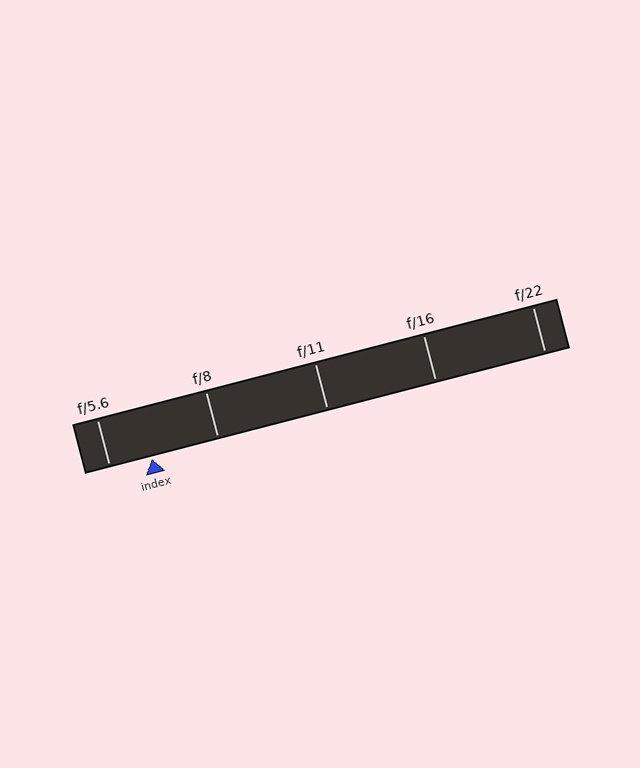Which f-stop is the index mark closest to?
The index mark is closest to f/5.6.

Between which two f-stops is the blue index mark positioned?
The index mark is between f/5.6 and f/8.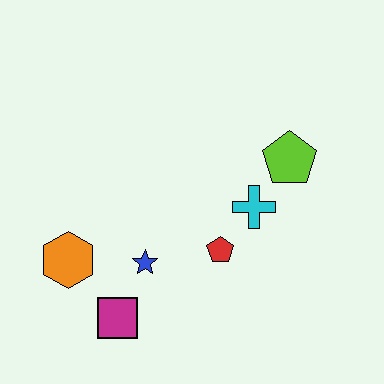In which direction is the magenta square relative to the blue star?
The magenta square is below the blue star.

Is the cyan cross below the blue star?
No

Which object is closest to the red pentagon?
The cyan cross is closest to the red pentagon.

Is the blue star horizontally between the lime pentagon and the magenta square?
Yes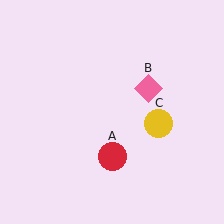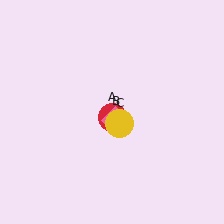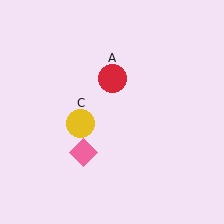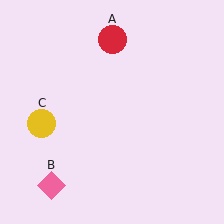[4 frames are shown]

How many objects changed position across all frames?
3 objects changed position: red circle (object A), pink diamond (object B), yellow circle (object C).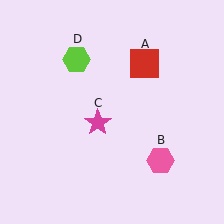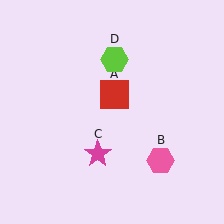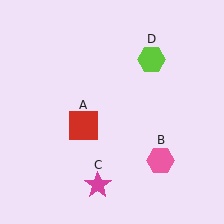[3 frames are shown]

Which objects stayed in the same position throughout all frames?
Pink hexagon (object B) remained stationary.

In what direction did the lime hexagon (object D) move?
The lime hexagon (object D) moved right.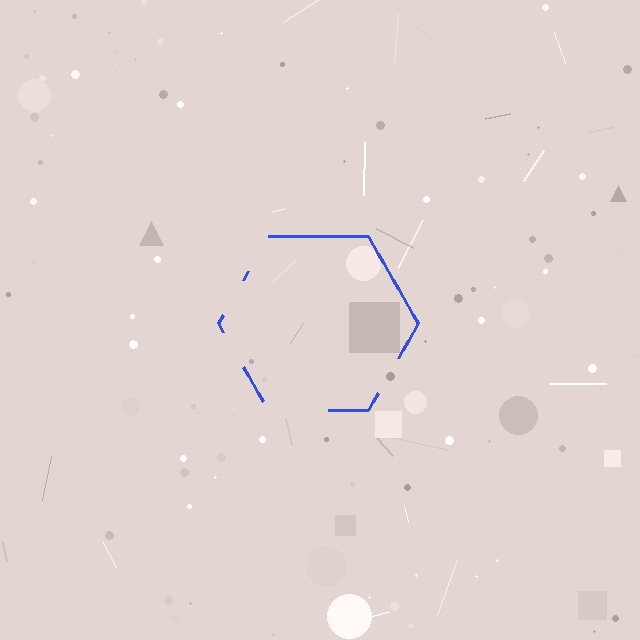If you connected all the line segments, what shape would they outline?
They would outline a hexagon.